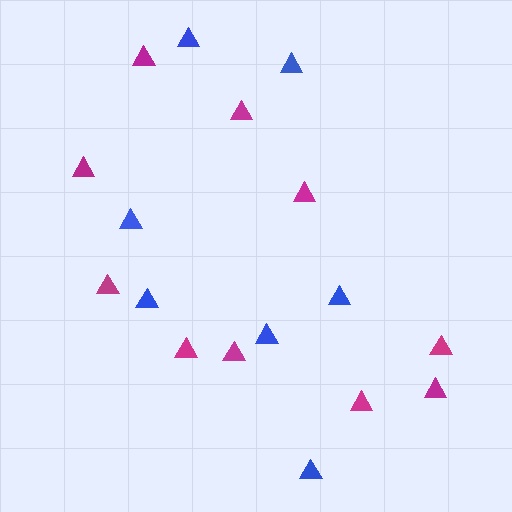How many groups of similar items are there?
There are 2 groups: one group of magenta triangles (10) and one group of blue triangles (7).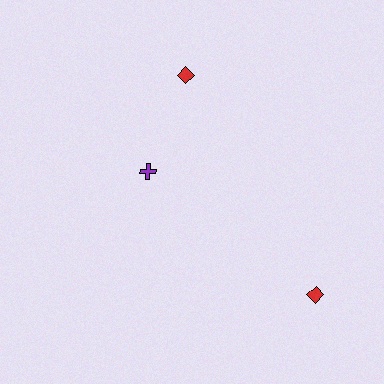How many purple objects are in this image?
There is 1 purple object.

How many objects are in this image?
There are 3 objects.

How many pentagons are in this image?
There are no pentagons.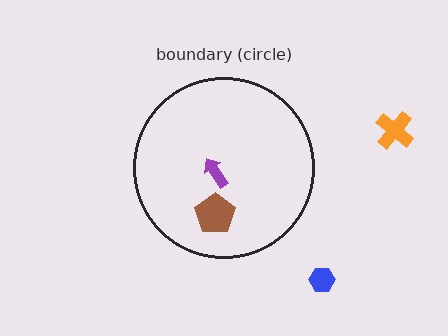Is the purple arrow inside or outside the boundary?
Inside.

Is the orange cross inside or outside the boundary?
Outside.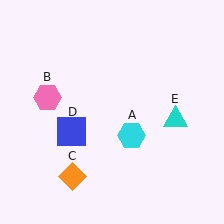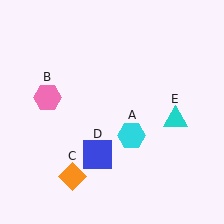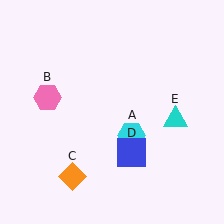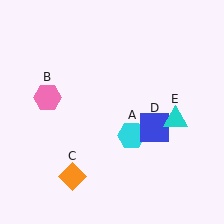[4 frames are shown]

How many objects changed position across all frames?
1 object changed position: blue square (object D).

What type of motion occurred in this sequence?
The blue square (object D) rotated counterclockwise around the center of the scene.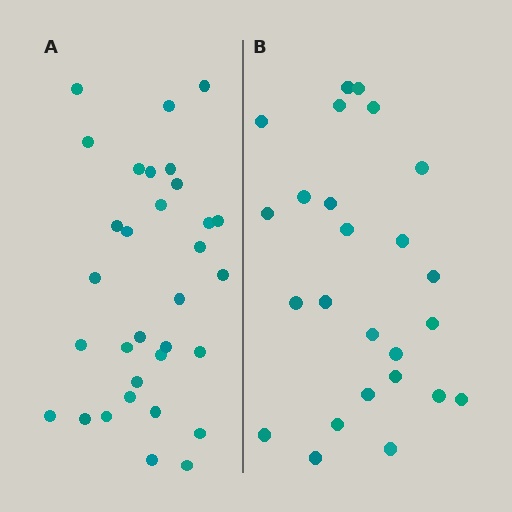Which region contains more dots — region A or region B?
Region A (the left region) has more dots.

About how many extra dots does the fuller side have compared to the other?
Region A has roughly 8 or so more dots than region B.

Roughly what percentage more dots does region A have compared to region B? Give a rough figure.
About 30% more.